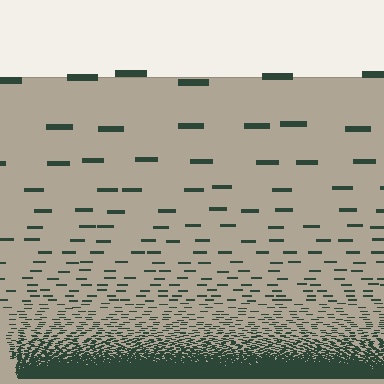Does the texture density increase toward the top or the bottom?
Density increases toward the bottom.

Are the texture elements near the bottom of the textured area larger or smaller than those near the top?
Smaller. The gradient is inverted — elements near the bottom are smaller and denser.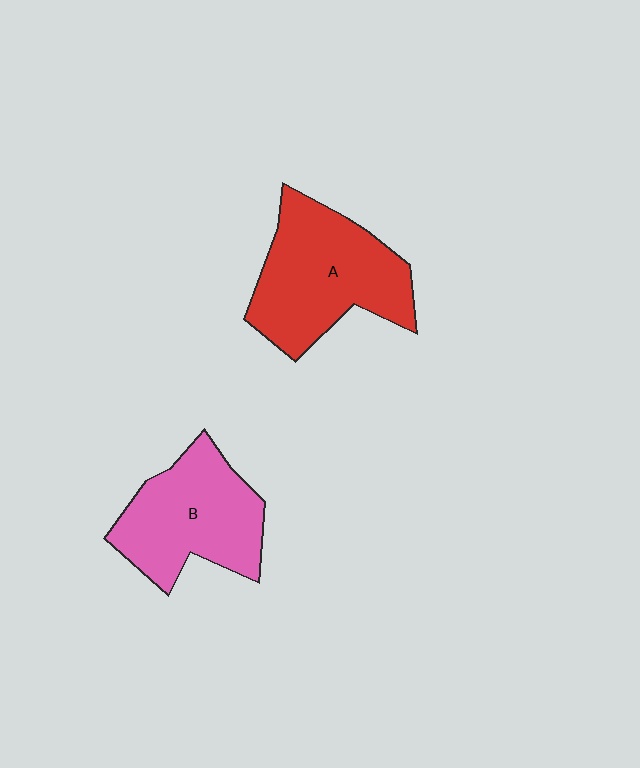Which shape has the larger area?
Shape A (red).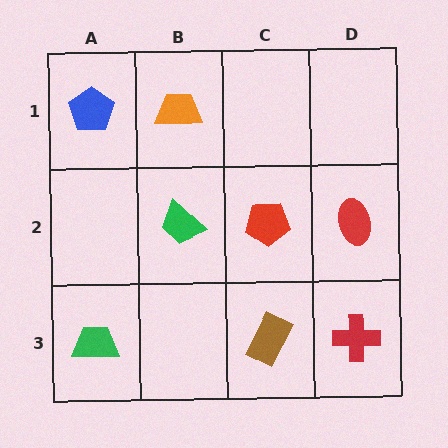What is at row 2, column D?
A red ellipse.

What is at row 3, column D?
A red cross.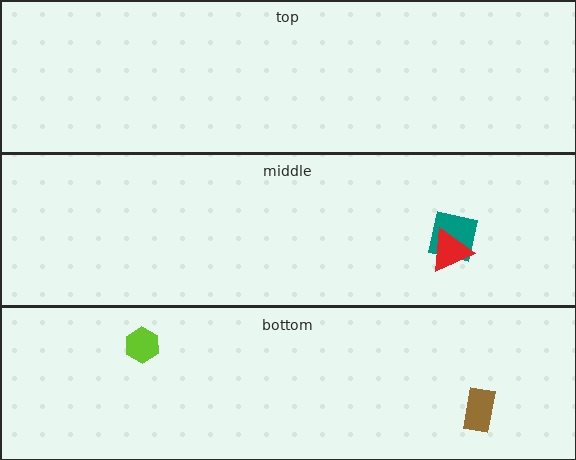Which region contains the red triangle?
The middle region.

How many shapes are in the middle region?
2.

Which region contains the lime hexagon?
The bottom region.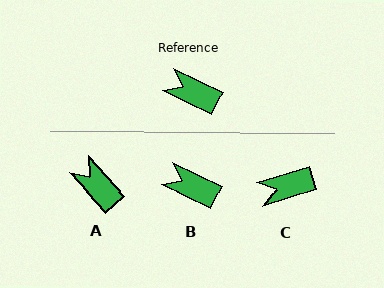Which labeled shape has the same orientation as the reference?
B.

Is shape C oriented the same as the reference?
No, it is off by about 43 degrees.